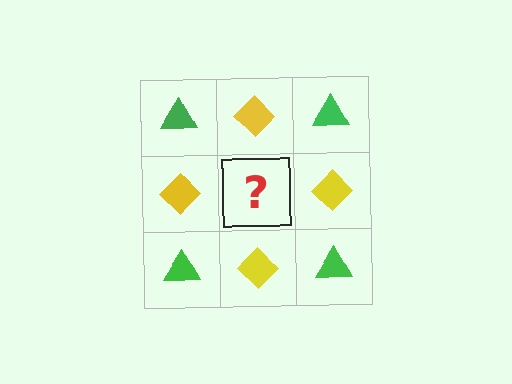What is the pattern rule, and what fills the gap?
The rule is that it alternates green triangle and yellow diamond in a checkerboard pattern. The gap should be filled with a green triangle.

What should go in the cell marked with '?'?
The missing cell should contain a green triangle.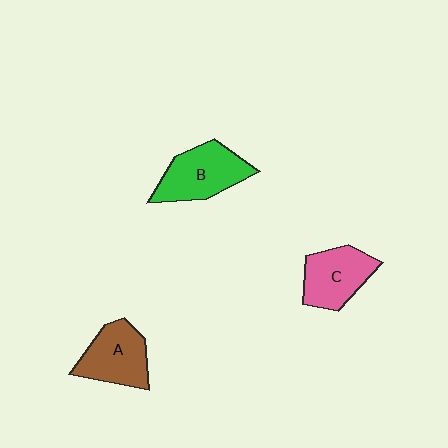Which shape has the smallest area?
Shape C (pink).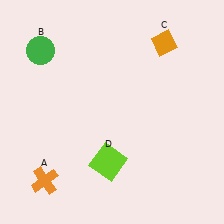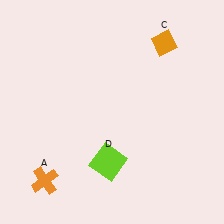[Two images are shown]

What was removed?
The green circle (B) was removed in Image 2.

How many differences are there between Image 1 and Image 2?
There is 1 difference between the two images.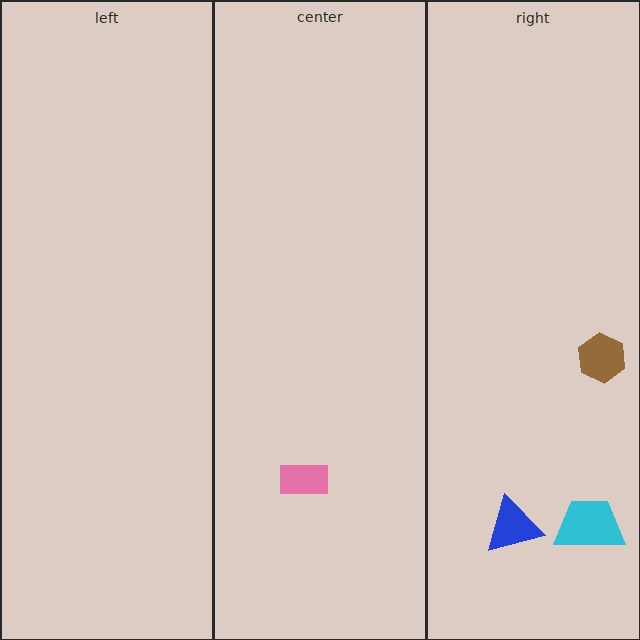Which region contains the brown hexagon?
The right region.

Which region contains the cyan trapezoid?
The right region.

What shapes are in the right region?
The cyan trapezoid, the blue triangle, the brown hexagon.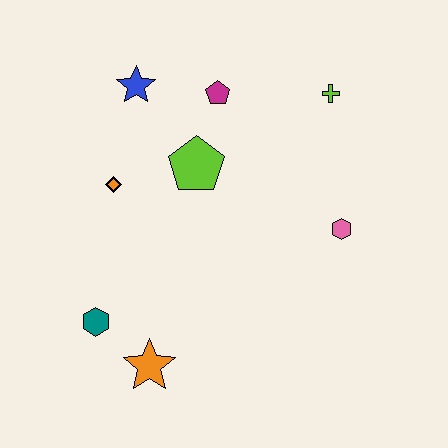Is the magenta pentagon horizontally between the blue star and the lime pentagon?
No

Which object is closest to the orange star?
The teal hexagon is closest to the orange star.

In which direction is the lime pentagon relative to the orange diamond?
The lime pentagon is to the right of the orange diamond.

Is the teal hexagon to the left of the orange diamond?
Yes